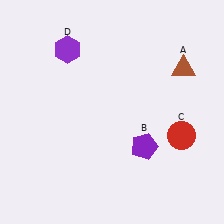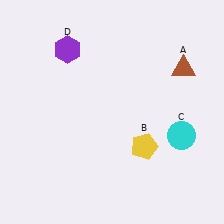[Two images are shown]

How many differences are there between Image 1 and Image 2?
There are 2 differences between the two images.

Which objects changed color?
B changed from purple to yellow. C changed from red to cyan.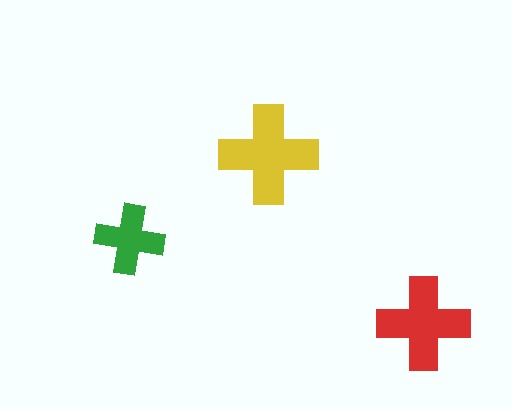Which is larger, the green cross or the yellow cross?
The yellow one.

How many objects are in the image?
There are 3 objects in the image.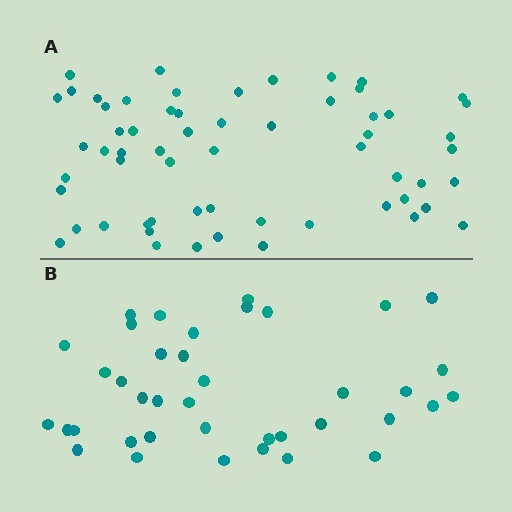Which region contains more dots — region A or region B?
Region A (the top region) has more dots.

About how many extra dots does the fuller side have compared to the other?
Region A has approximately 20 more dots than region B.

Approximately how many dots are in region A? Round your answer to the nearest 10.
About 60 dots.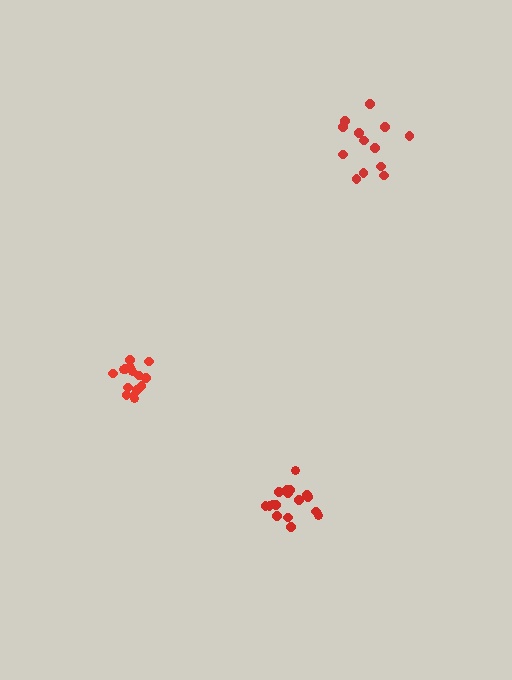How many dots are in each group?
Group 1: 17 dots, Group 2: 15 dots, Group 3: 13 dots (45 total).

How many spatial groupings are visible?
There are 3 spatial groupings.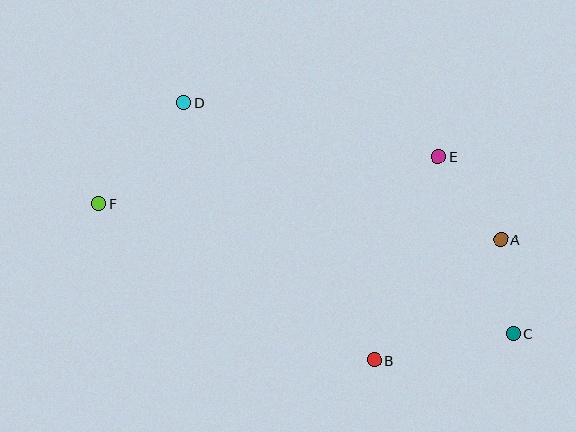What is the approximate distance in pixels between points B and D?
The distance between B and D is approximately 321 pixels.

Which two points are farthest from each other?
Points C and F are farthest from each other.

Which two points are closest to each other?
Points A and C are closest to each other.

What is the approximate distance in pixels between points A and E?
The distance between A and E is approximately 104 pixels.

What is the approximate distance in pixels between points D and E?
The distance between D and E is approximately 260 pixels.